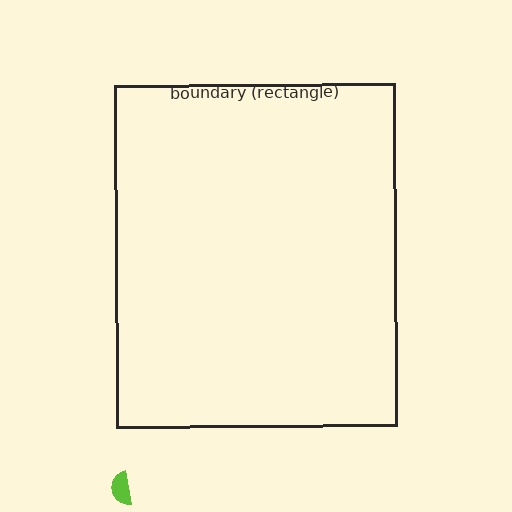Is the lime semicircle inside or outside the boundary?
Outside.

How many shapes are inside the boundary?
0 inside, 1 outside.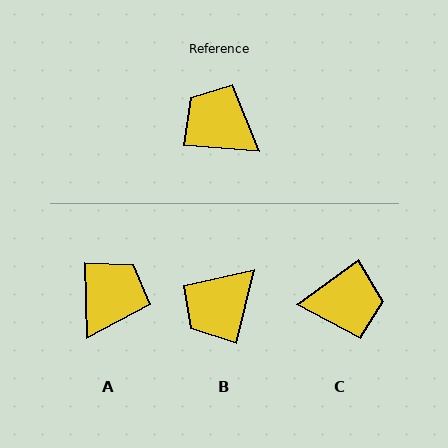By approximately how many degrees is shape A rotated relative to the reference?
Approximately 84 degrees clockwise.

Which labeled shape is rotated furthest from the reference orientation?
C, about 140 degrees away.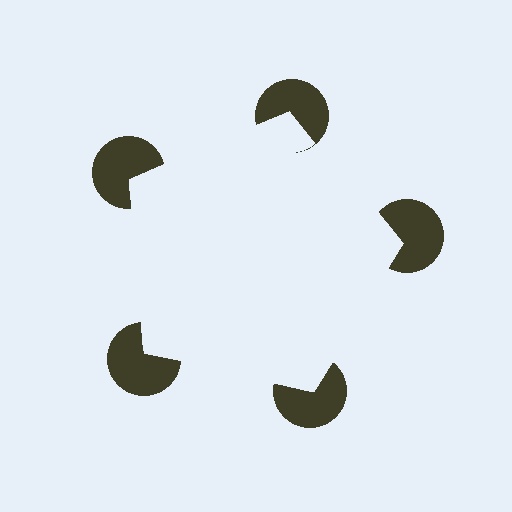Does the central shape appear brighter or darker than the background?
It typically appears slightly brighter than the background, even though no actual brightness change is drawn.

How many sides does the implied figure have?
5 sides.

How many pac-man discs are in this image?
There are 5 — one at each vertex of the illusory pentagon.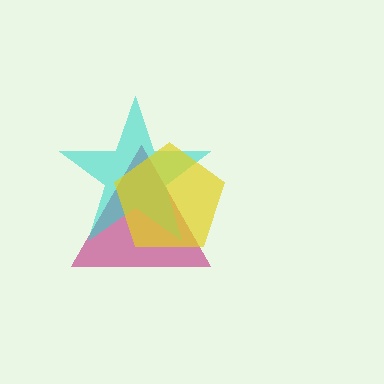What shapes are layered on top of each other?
The layered shapes are: a magenta triangle, a cyan star, a yellow pentagon.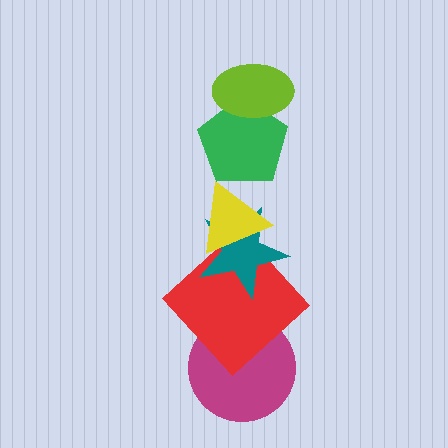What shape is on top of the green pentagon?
The lime ellipse is on top of the green pentagon.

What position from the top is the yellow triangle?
The yellow triangle is 3rd from the top.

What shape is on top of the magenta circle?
The red diamond is on top of the magenta circle.